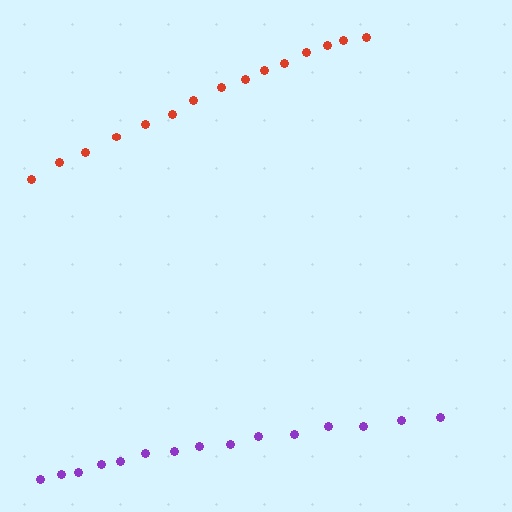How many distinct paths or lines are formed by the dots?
There are 2 distinct paths.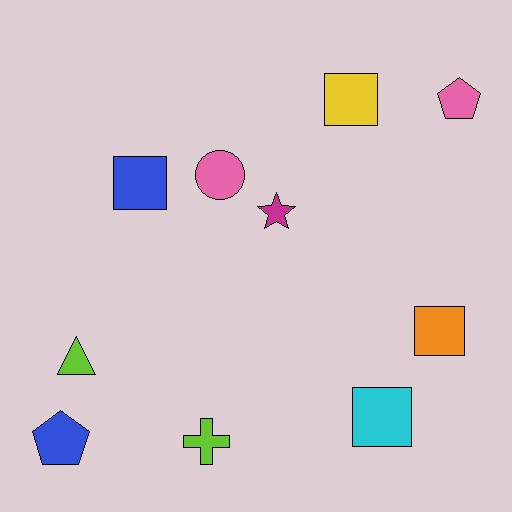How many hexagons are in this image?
There are no hexagons.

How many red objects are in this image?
There are no red objects.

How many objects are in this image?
There are 10 objects.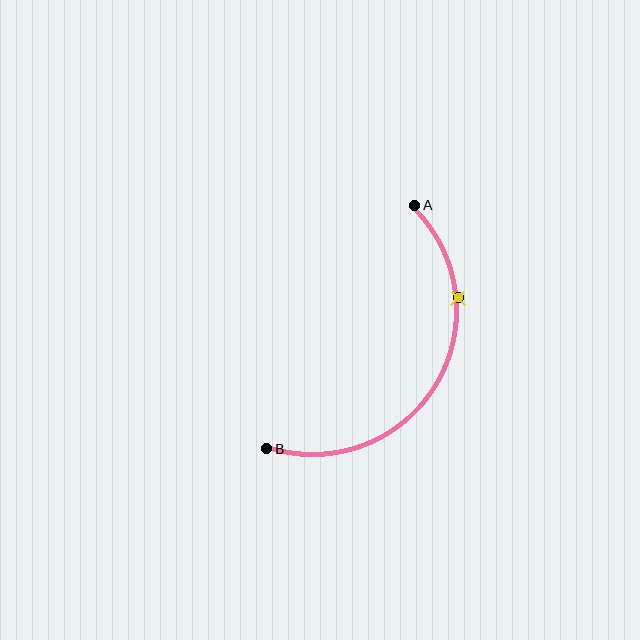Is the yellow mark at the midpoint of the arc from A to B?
No. The yellow mark lies on the arc but is closer to endpoint A. The arc midpoint would be at the point on the curve equidistant along the arc from both A and B.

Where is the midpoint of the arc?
The arc midpoint is the point on the curve farthest from the straight line joining A and B. It sits to the right of that line.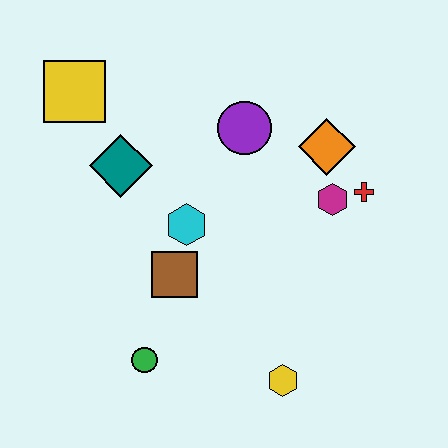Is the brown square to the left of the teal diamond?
No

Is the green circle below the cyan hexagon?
Yes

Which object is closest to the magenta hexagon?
The red cross is closest to the magenta hexagon.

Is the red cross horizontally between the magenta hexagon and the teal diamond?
No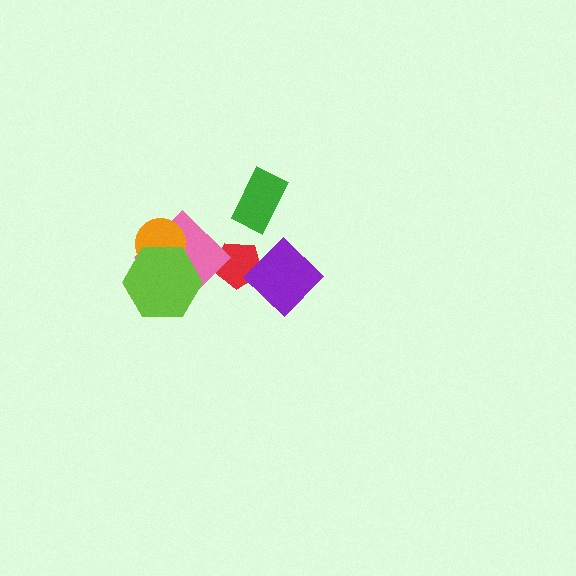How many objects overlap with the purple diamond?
1 object overlaps with the purple diamond.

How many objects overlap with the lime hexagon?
2 objects overlap with the lime hexagon.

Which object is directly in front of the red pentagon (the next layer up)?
The pink diamond is directly in front of the red pentagon.